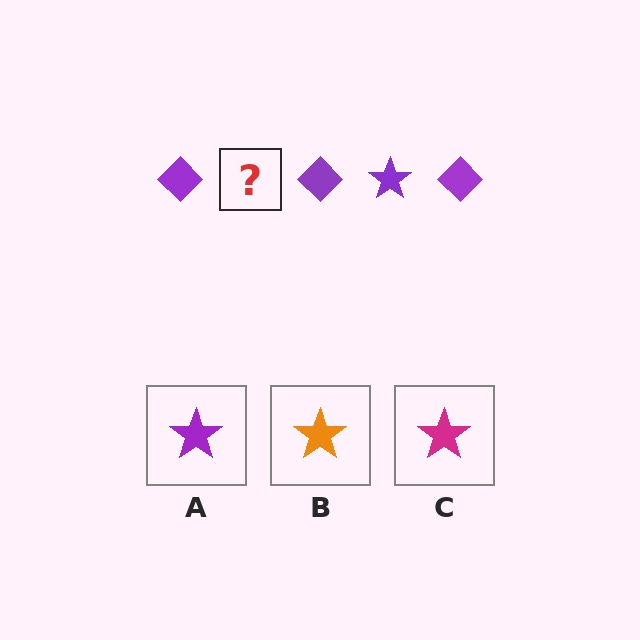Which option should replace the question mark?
Option A.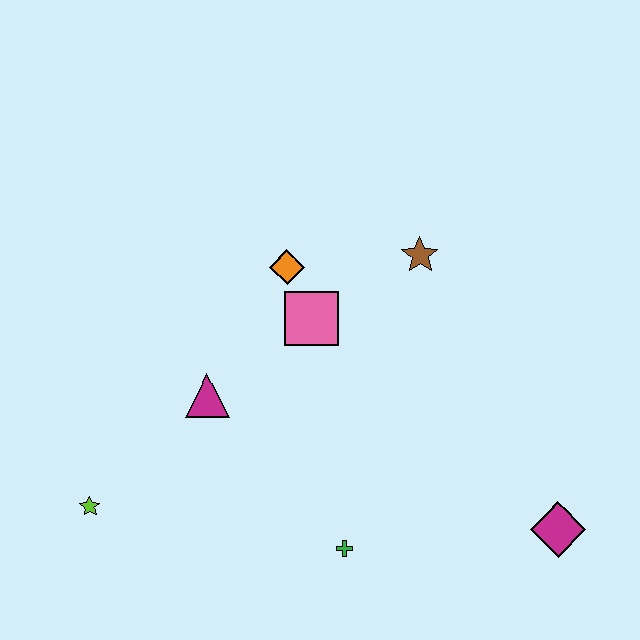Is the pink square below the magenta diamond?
No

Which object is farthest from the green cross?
The brown star is farthest from the green cross.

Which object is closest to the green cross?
The magenta triangle is closest to the green cross.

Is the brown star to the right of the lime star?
Yes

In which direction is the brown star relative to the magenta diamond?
The brown star is above the magenta diamond.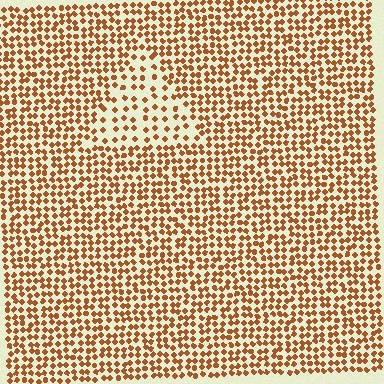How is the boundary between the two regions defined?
The boundary is defined by a change in element density (approximately 2.0x ratio). All elements are the same color, size, and shape.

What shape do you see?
I see a triangle.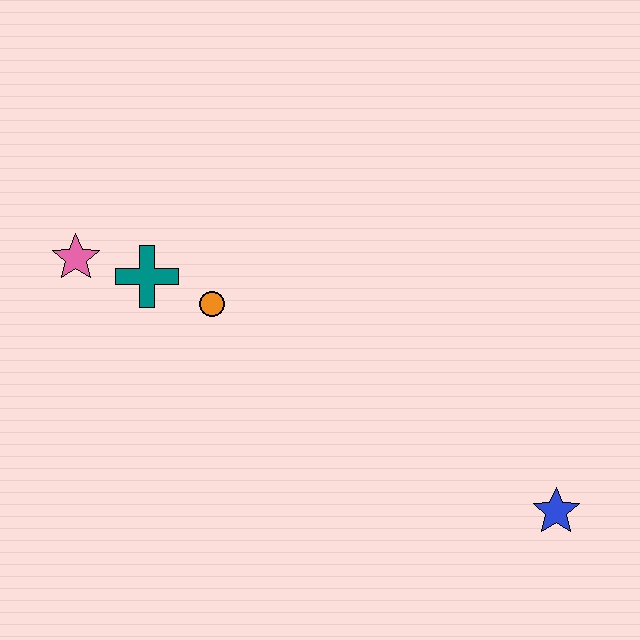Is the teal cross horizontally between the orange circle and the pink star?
Yes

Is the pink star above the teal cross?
Yes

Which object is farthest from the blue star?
The pink star is farthest from the blue star.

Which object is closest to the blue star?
The orange circle is closest to the blue star.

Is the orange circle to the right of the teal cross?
Yes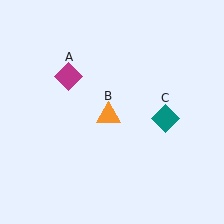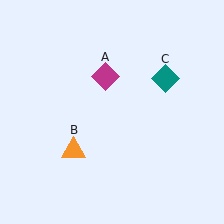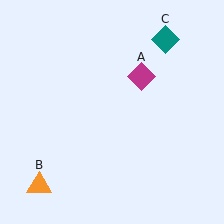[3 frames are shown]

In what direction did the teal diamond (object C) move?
The teal diamond (object C) moved up.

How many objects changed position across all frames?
3 objects changed position: magenta diamond (object A), orange triangle (object B), teal diamond (object C).